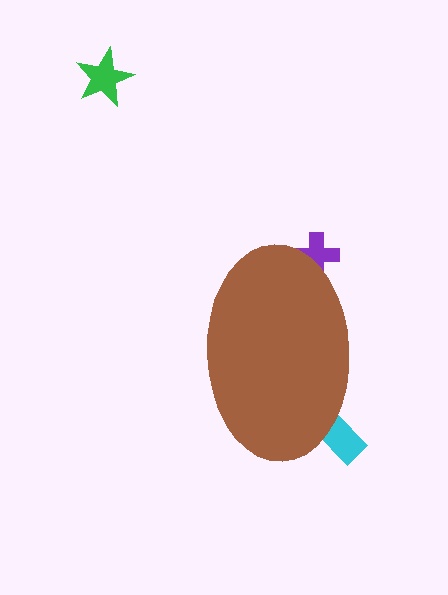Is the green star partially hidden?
No, the green star is fully visible.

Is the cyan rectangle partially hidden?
Yes, the cyan rectangle is partially hidden behind the brown ellipse.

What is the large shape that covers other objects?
A brown ellipse.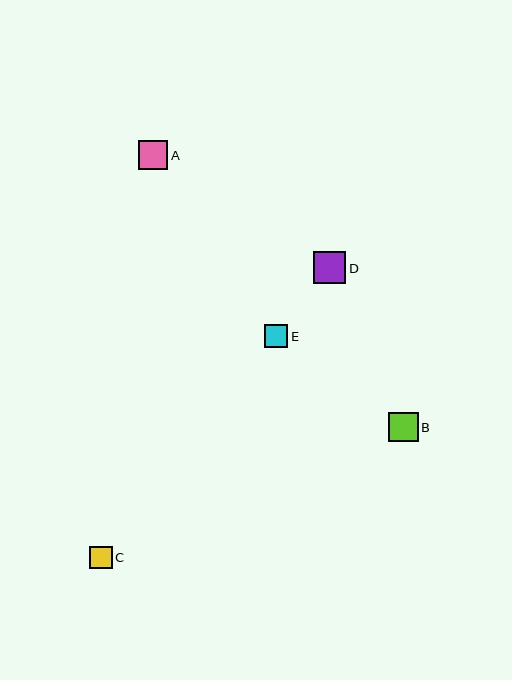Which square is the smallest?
Square C is the smallest with a size of approximately 23 pixels.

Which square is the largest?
Square D is the largest with a size of approximately 32 pixels.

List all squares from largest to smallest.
From largest to smallest: D, B, A, E, C.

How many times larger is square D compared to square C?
Square D is approximately 1.4 times the size of square C.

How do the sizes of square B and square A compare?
Square B and square A are approximately the same size.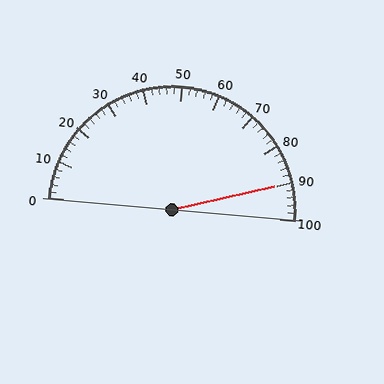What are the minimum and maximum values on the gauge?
The gauge ranges from 0 to 100.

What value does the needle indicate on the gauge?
The needle indicates approximately 90.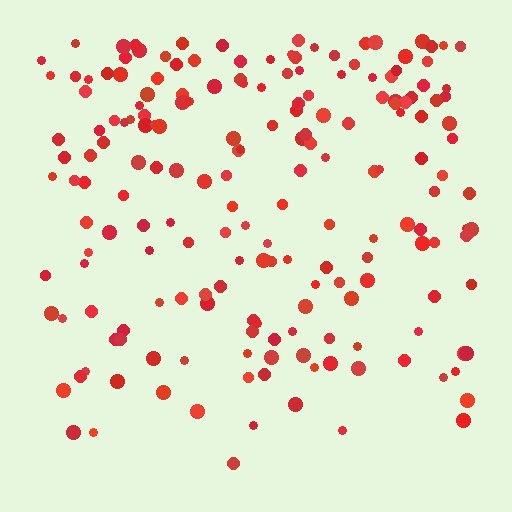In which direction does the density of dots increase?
From bottom to top, with the top side densest.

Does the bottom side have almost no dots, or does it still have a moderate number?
Still a moderate number, just noticeably fewer than the top.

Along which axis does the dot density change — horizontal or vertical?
Vertical.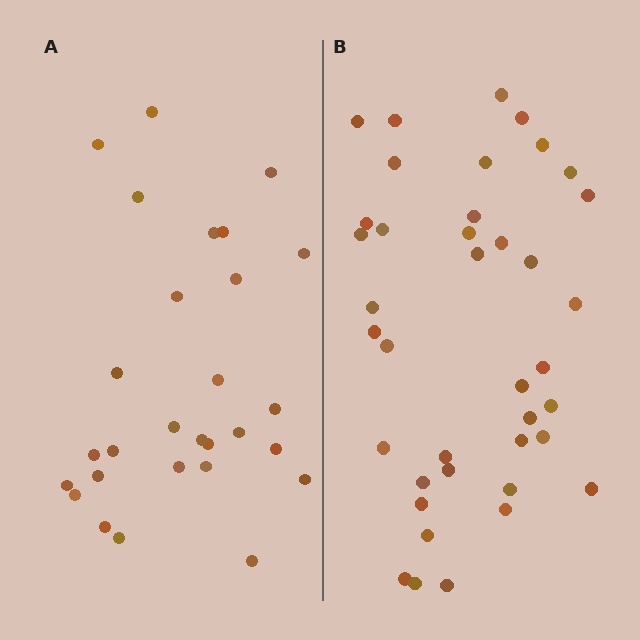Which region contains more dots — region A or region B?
Region B (the right region) has more dots.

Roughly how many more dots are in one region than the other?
Region B has roughly 12 or so more dots than region A.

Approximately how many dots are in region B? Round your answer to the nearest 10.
About 40 dots. (The exact count is 39, which rounds to 40.)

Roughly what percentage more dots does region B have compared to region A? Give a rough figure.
About 40% more.